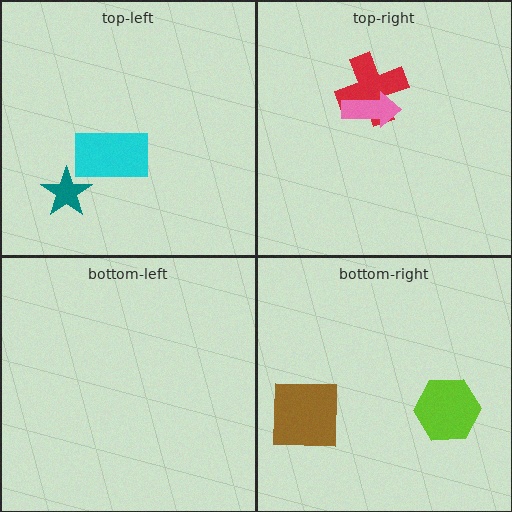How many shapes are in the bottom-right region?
2.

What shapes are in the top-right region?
The red cross, the pink arrow.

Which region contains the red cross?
The top-right region.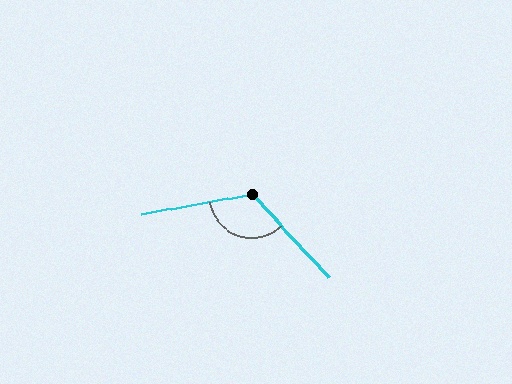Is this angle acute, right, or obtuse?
It is obtuse.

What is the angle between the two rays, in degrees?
Approximately 122 degrees.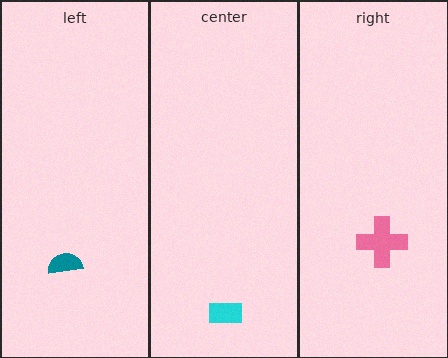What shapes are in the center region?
The cyan rectangle.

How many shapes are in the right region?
1.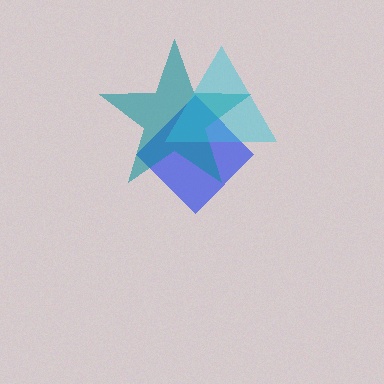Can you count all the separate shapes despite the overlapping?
Yes, there are 3 separate shapes.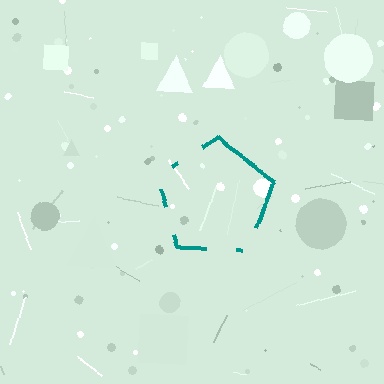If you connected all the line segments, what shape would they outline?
They would outline a pentagon.